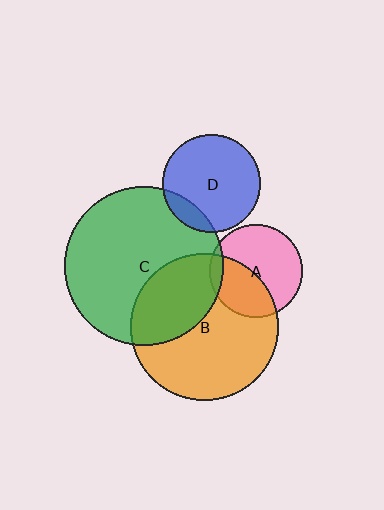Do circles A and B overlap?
Yes.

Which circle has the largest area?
Circle C (green).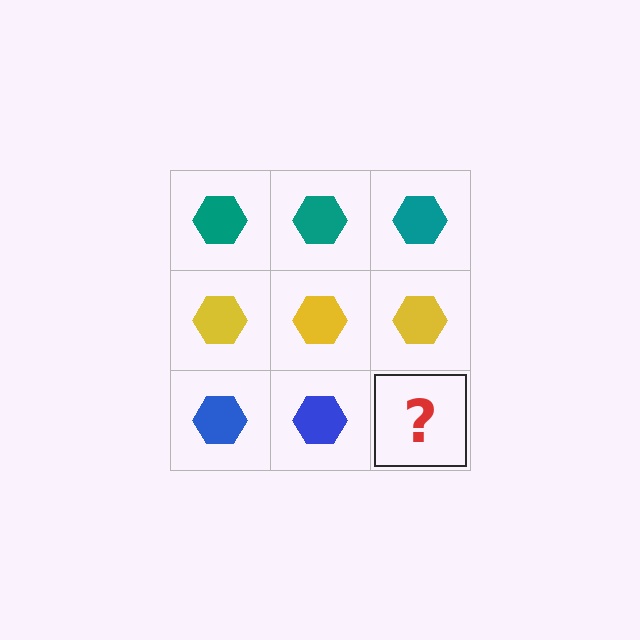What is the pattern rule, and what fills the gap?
The rule is that each row has a consistent color. The gap should be filled with a blue hexagon.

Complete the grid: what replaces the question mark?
The question mark should be replaced with a blue hexagon.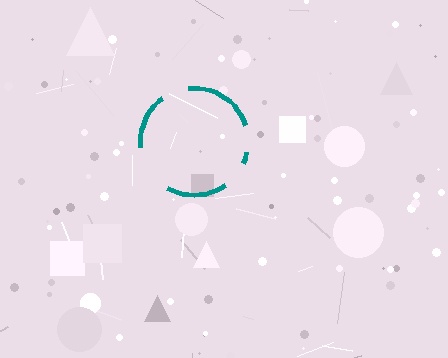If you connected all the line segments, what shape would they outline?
They would outline a circle.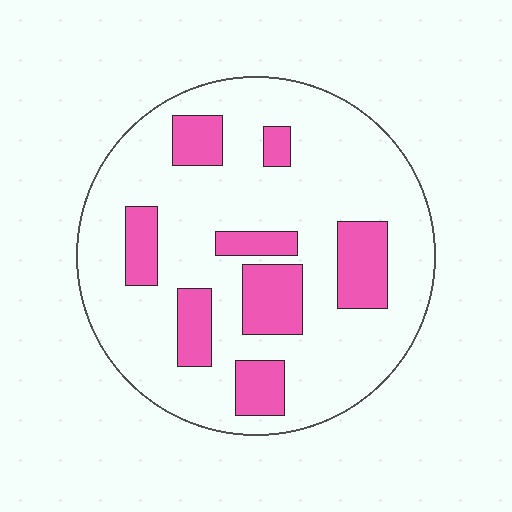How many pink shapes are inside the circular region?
8.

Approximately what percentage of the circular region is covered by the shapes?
Approximately 20%.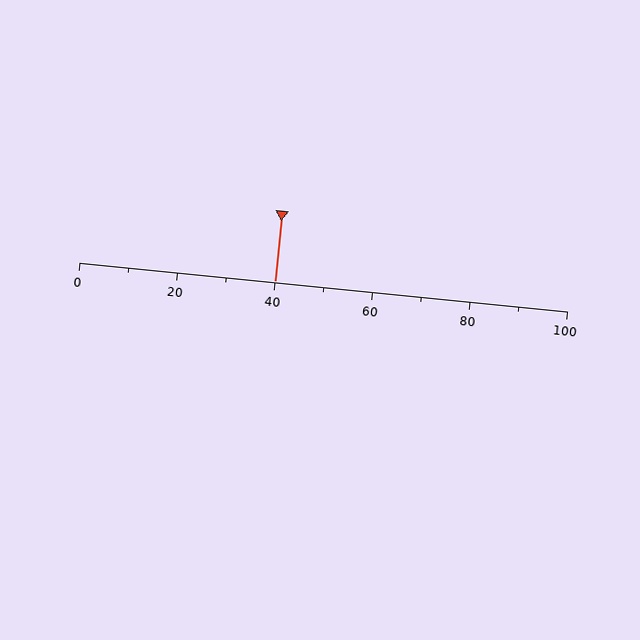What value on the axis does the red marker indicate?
The marker indicates approximately 40.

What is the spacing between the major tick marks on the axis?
The major ticks are spaced 20 apart.